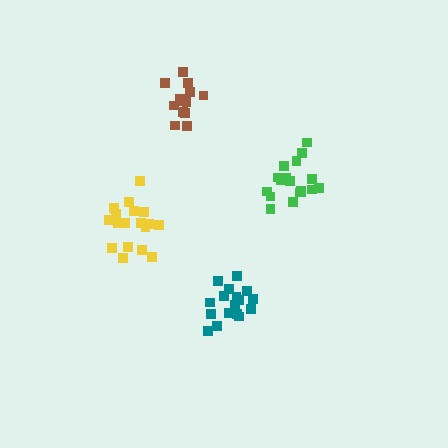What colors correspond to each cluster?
The clusters are colored: brown, teal, yellow, green.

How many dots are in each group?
Group 1: 13 dots, Group 2: 17 dots, Group 3: 18 dots, Group 4: 18 dots (66 total).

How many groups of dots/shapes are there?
There are 4 groups.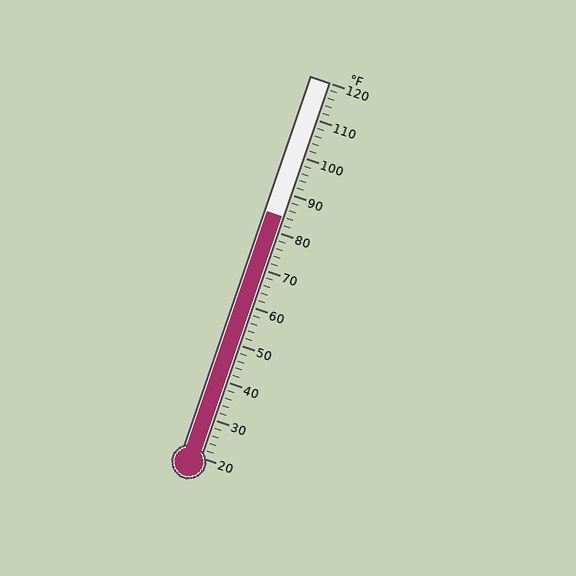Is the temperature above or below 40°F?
The temperature is above 40°F.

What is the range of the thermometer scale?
The thermometer scale ranges from 20°F to 120°F.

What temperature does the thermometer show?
The thermometer shows approximately 84°F.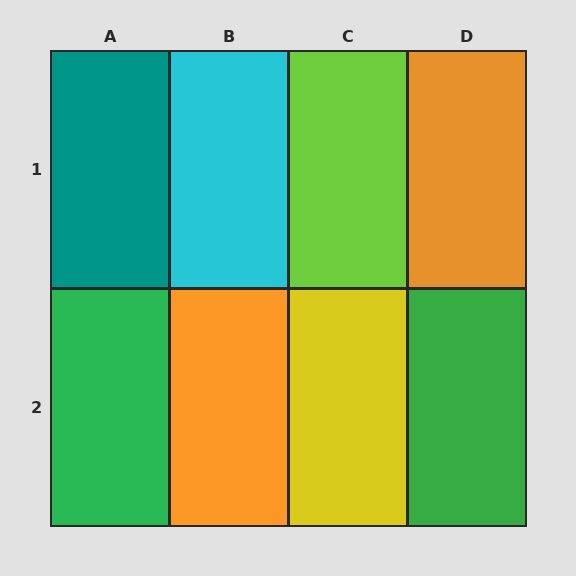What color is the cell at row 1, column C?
Lime.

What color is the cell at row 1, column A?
Teal.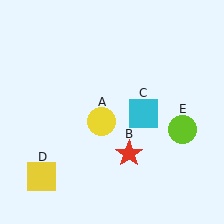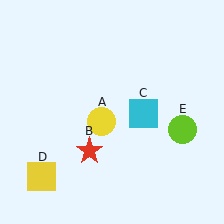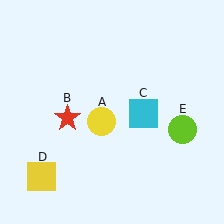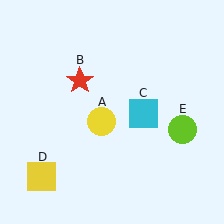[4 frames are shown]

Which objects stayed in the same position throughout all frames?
Yellow circle (object A) and cyan square (object C) and yellow square (object D) and lime circle (object E) remained stationary.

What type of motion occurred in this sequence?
The red star (object B) rotated clockwise around the center of the scene.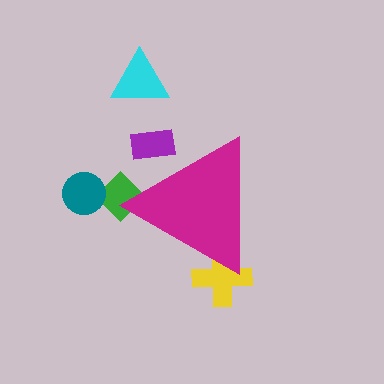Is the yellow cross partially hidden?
Yes, the yellow cross is partially hidden behind the magenta triangle.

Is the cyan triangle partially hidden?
No, the cyan triangle is fully visible.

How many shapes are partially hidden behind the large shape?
3 shapes are partially hidden.